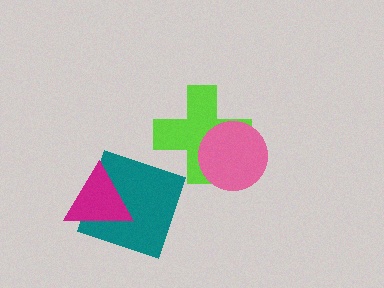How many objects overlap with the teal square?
1 object overlaps with the teal square.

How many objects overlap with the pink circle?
1 object overlaps with the pink circle.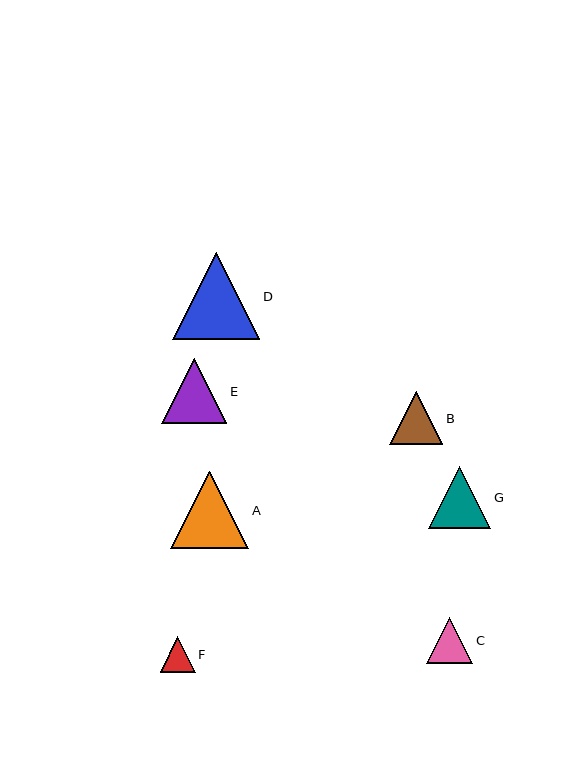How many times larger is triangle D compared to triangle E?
Triangle D is approximately 1.3 times the size of triangle E.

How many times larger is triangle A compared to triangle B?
Triangle A is approximately 1.5 times the size of triangle B.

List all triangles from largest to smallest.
From largest to smallest: D, A, E, G, B, C, F.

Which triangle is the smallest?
Triangle F is the smallest with a size of approximately 35 pixels.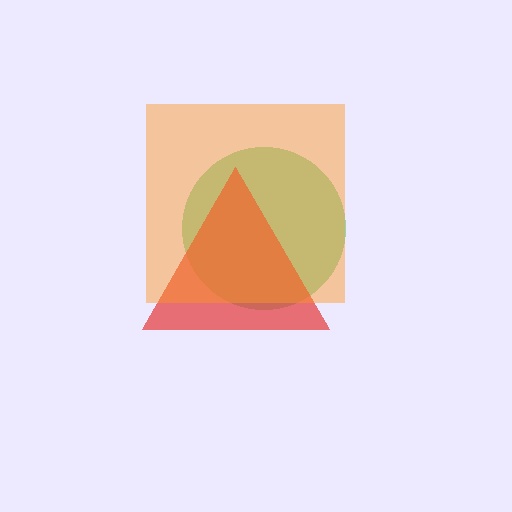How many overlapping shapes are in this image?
There are 3 overlapping shapes in the image.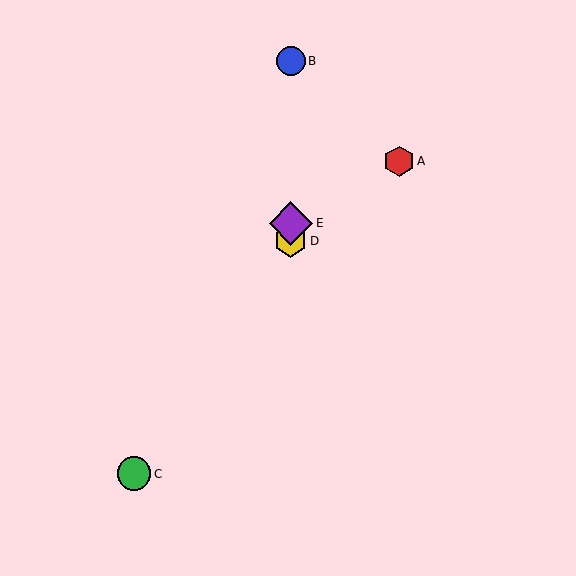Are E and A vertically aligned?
No, E is at x≈291 and A is at x≈399.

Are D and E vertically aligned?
Yes, both are at x≈291.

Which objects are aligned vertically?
Objects B, D, E are aligned vertically.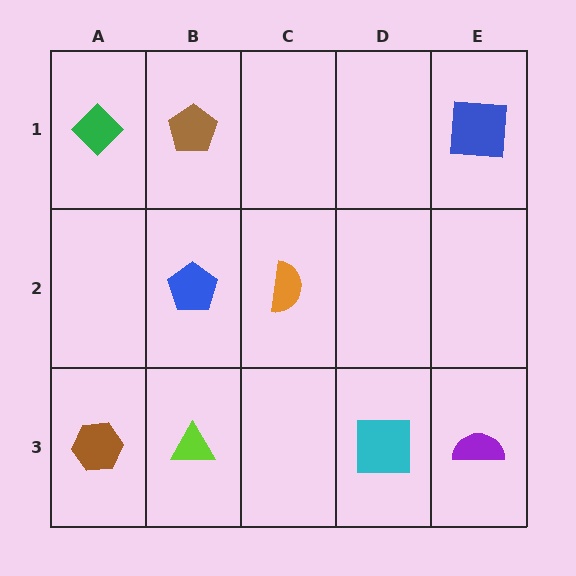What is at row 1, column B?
A brown pentagon.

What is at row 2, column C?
An orange semicircle.